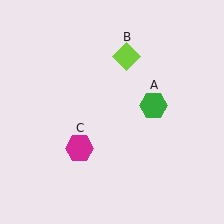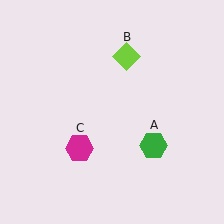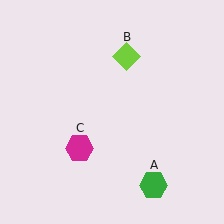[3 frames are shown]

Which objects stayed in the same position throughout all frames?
Lime diamond (object B) and magenta hexagon (object C) remained stationary.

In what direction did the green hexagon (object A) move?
The green hexagon (object A) moved down.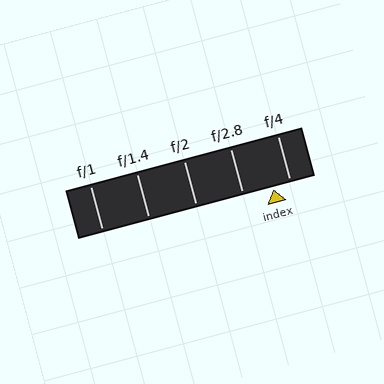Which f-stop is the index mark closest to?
The index mark is closest to f/4.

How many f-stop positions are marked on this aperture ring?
There are 5 f-stop positions marked.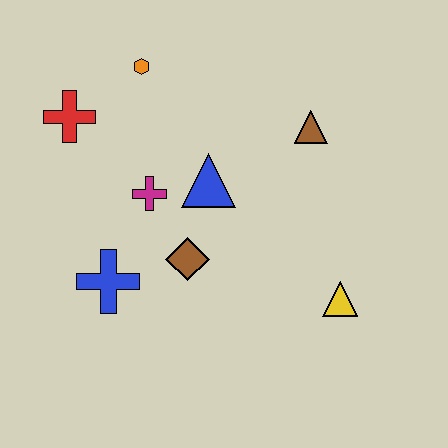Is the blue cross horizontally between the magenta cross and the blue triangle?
No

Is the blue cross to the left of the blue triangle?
Yes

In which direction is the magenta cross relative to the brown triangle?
The magenta cross is to the left of the brown triangle.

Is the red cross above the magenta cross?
Yes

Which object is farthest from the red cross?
The yellow triangle is farthest from the red cross.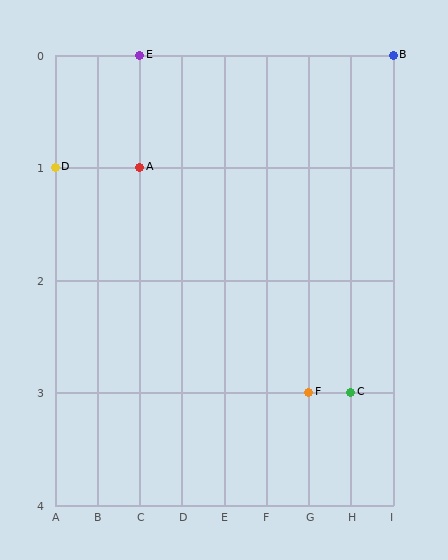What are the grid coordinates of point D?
Point D is at grid coordinates (A, 1).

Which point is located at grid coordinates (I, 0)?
Point B is at (I, 0).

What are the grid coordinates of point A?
Point A is at grid coordinates (C, 1).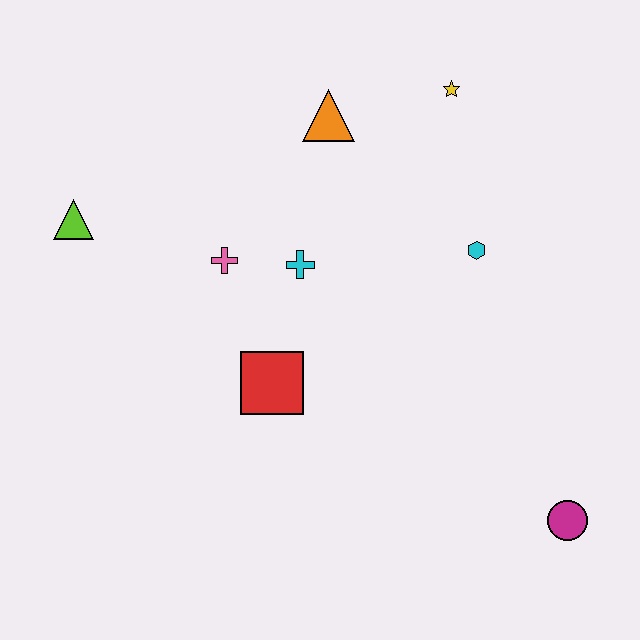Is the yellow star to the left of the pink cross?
No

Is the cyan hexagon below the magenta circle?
No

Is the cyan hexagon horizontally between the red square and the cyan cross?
No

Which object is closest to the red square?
The cyan cross is closest to the red square.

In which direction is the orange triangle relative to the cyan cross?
The orange triangle is above the cyan cross.